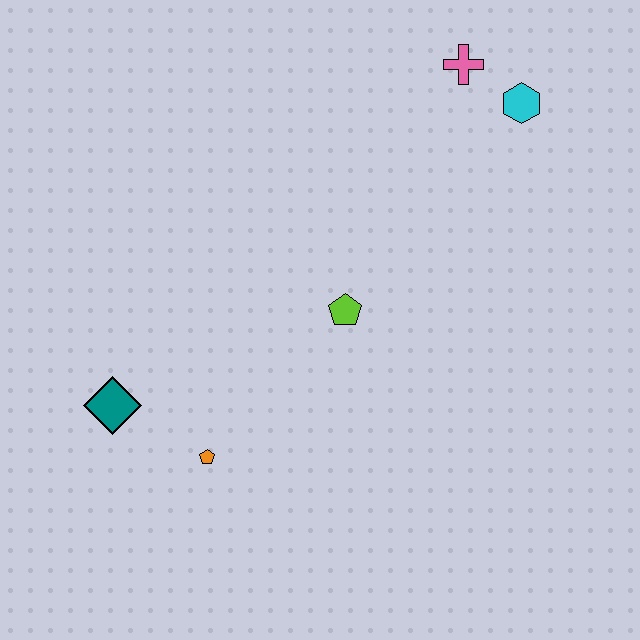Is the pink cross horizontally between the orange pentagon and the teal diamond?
No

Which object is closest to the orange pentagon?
The teal diamond is closest to the orange pentagon.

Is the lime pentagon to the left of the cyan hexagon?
Yes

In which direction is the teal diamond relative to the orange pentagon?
The teal diamond is to the left of the orange pentagon.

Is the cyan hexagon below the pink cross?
Yes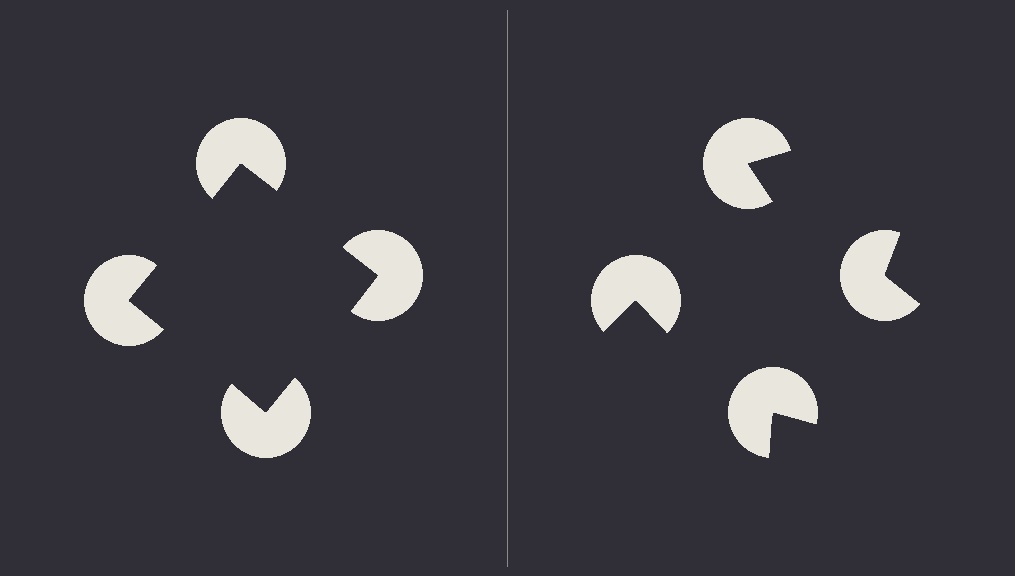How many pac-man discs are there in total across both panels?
8 — 4 on each side.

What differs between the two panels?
The pac-man discs are positioned identically on both sides; only the wedge orientations differ. On the left they align to a square; on the right they are misaligned.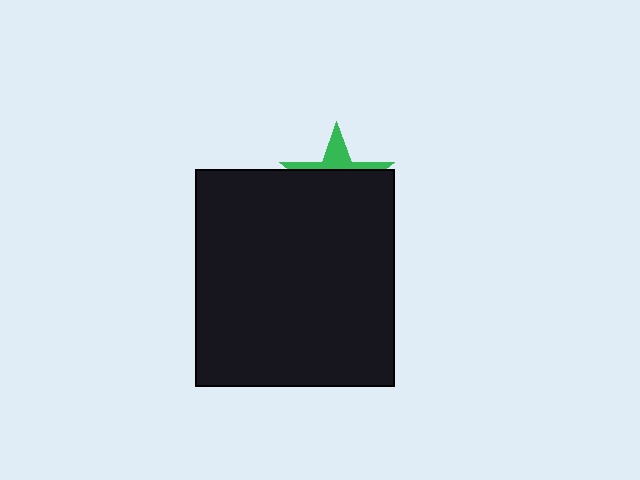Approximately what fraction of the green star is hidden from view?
Roughly 67% of the green star is hidden behind the black rectangle.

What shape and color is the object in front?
The object in front is a black rectangle.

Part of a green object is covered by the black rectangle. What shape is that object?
It is a star.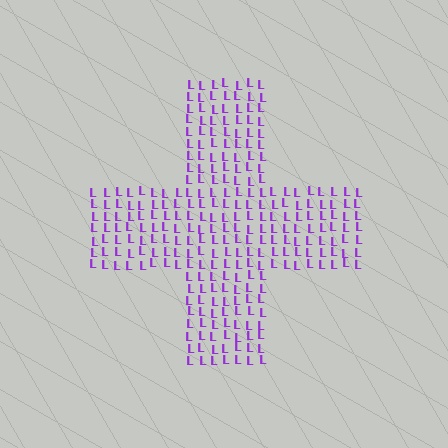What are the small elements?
The small elements are letter L's.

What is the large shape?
The large shape is a cross.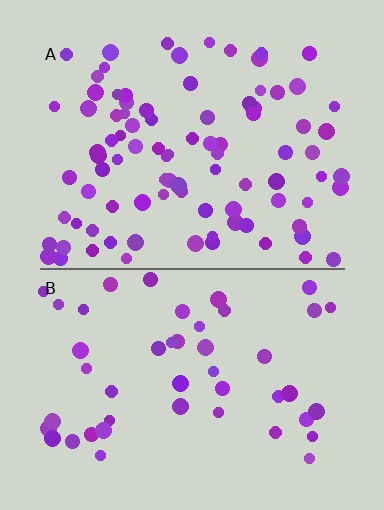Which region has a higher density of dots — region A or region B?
A (the top).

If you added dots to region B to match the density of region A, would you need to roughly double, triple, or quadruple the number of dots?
Approximately double.